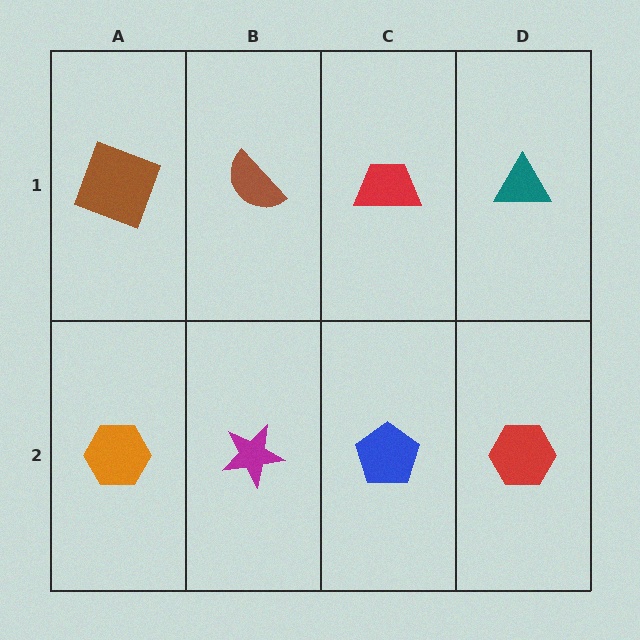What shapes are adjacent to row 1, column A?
An orange hexagon (row 2, column A), a brown semicircle (row 1, column B).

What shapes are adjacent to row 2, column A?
A brown square (row 1, column A), a magenta star (row 2, column B).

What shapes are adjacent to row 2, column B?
A brown semicircle (row 1, column B), an orange hexagon (row 2, column A), a blue pentagon (row 2, column C).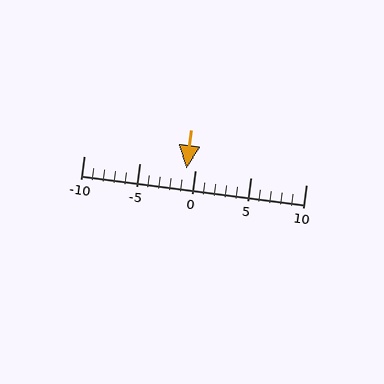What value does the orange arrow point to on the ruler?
The orange arrow points to approximately -1.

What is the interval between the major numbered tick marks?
The major tick marks are spaced 5 units apart.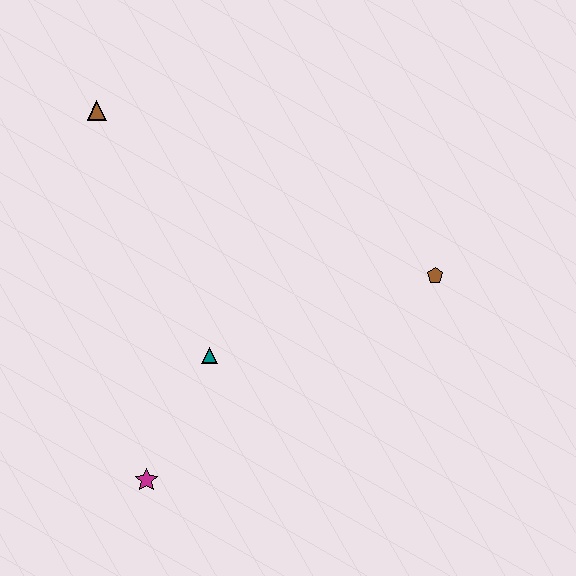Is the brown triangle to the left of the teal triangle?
Yes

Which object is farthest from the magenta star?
The brown triangle is farthest from the magenta star.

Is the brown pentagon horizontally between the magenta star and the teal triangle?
No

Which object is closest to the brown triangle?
The teal triangle is closest to the brown triangle.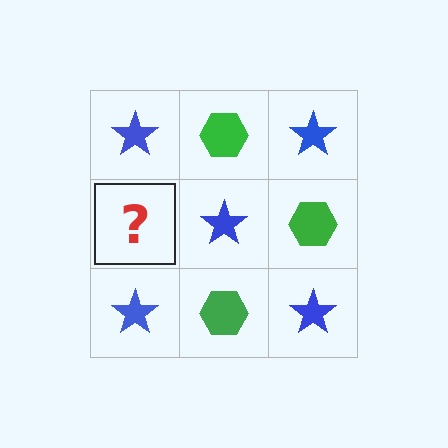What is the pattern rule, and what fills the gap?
The rule is that it alternates blue star and green hexagon in a checkerboard pattern. The gap should be filled with a green hexagon.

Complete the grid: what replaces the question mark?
The question mark should be replaced with a green hexagon.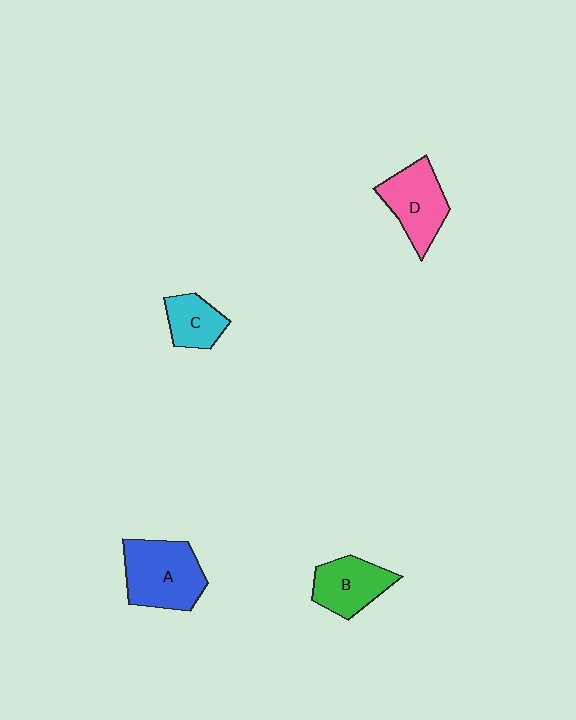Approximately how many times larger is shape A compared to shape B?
Approximately 1.4 times.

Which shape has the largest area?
Shape A (blue).